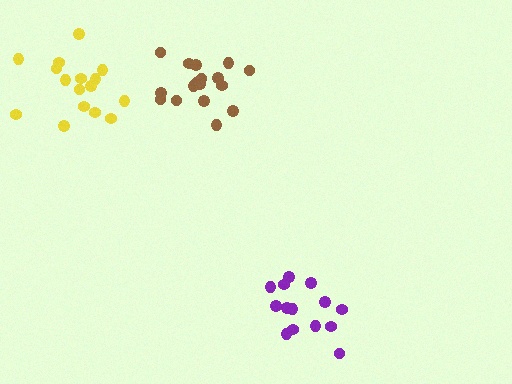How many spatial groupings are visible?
There are 3 spatial groupings.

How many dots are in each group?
Group 1: 17 dots, Group 2: 14 dots, Group 3: 16 dots (47 total).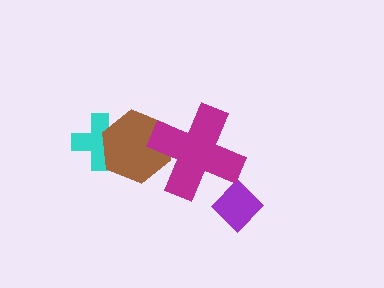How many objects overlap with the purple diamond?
0 objects overlap with the purple diamond.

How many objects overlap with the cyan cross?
1 object overlaps with the cyan cross.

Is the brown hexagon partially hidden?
Yes, it is partially covered by another shape.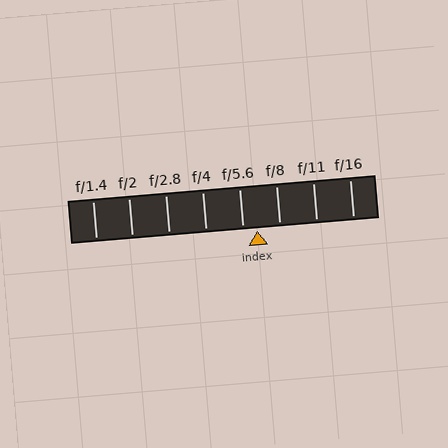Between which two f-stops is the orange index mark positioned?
The index mark is between f/5.6 and f/8.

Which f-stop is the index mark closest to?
The index mark is closest to f/5.6.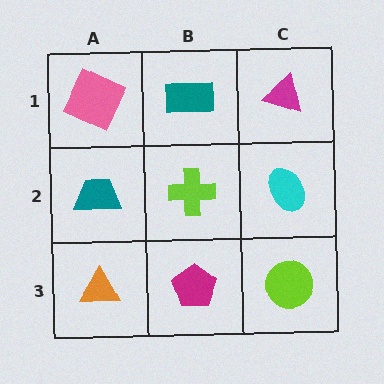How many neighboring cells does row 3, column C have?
2.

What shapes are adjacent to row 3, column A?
A teal trapezoid (row 2, column A), a magenta pentagon (row 3, column B).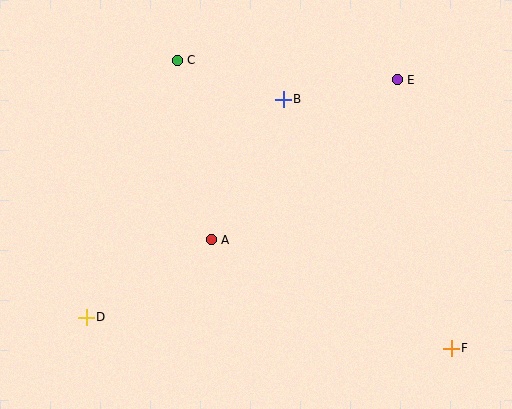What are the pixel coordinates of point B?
Point B is at (283, 99).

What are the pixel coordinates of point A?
Point A is at (211, 240).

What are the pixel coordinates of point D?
Point D is at (86, 317).